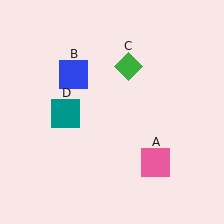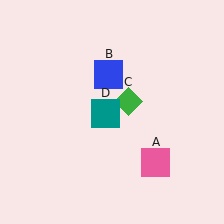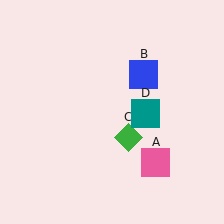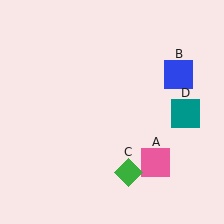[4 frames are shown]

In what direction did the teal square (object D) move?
The teal square (object D) moved right.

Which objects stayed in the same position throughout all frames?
Pink square (object A) remained stationary.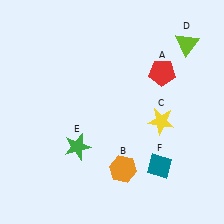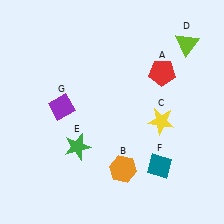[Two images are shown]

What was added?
A purple diamond (G) was added in Image 2.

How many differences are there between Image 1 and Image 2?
There is 1 difference between the two images.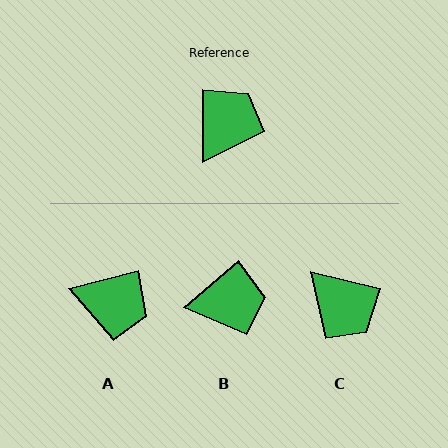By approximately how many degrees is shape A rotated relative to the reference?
Approximately 76 degrees clockwise.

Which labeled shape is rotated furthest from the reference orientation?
C, about 104 degrees away.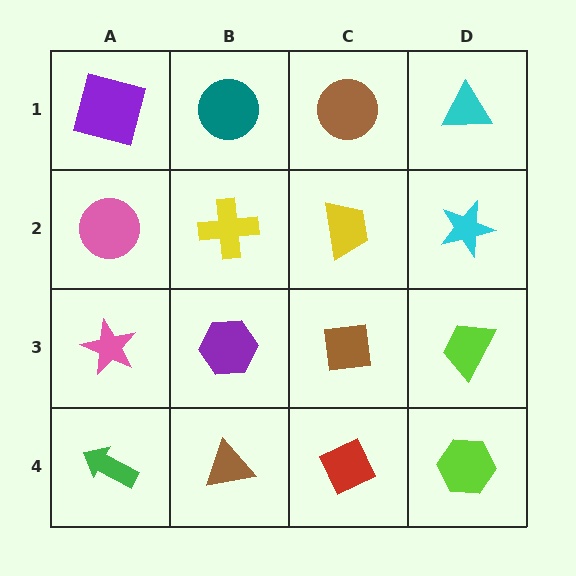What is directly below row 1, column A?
A pink circle.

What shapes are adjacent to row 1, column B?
A yellow cross (row 2, column B), a purple square (row 1, column A), a brown circle (row 1, column C).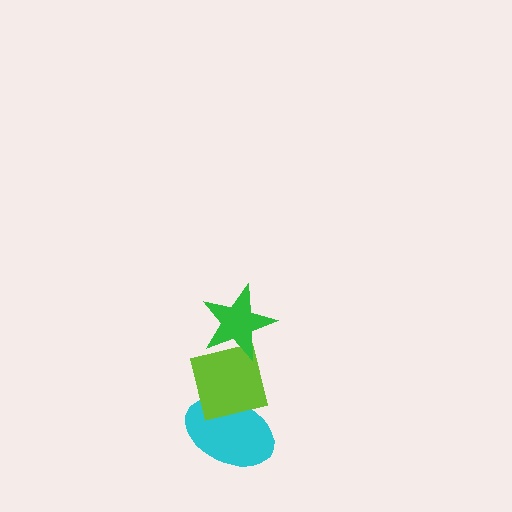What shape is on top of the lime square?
The green star is on top of the lime square.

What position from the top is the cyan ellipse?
The cyan ellipse is 3rd from the top.